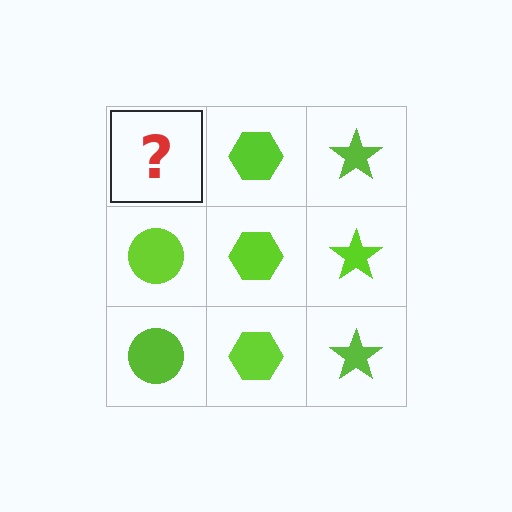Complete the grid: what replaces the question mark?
The question mark should be replaced with a lime circle.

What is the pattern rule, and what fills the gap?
The rule is that each column has a consistent shape. The gap should be filled with a lime circle.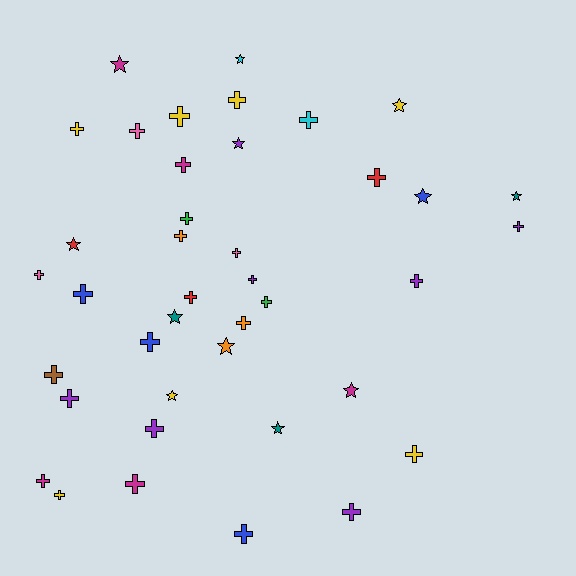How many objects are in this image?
There are 40 objects.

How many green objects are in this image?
There are 2 green objects.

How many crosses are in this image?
There are 28 crosses.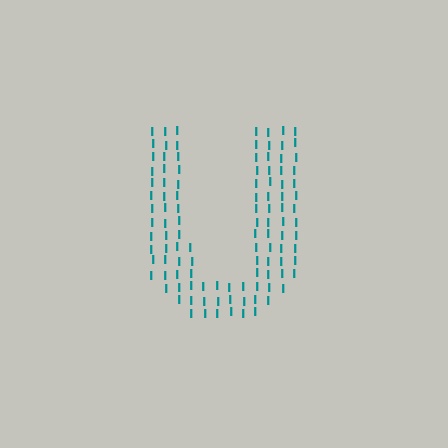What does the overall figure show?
The overall figure shows the letter U.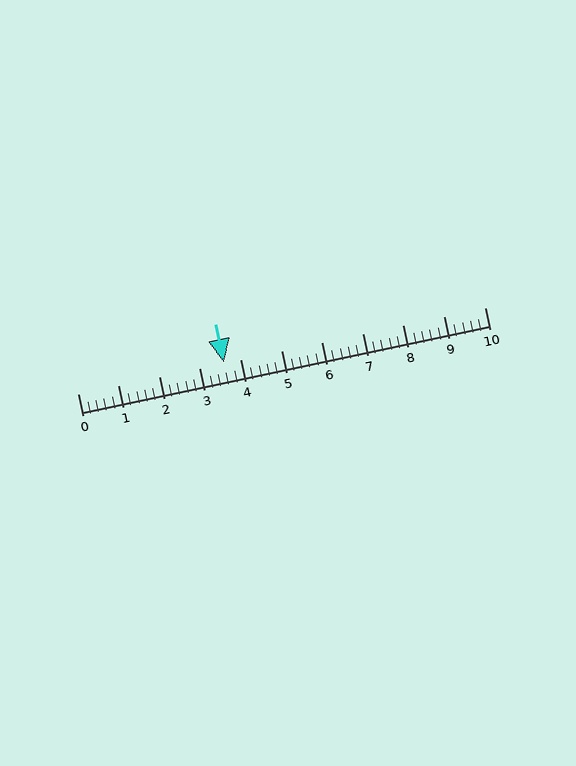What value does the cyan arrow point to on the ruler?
The cyan arrow points to approximately 3.6.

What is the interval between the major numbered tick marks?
The major tick marks are spaced 1 units apart.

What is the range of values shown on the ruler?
The ruler shows values from 0 to 10.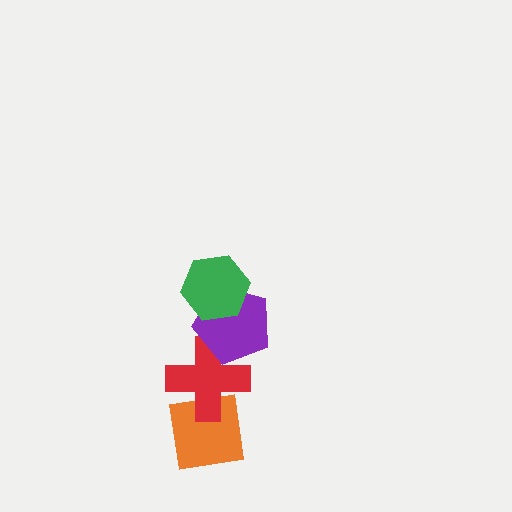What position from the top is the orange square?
The orange square is 4th from the top.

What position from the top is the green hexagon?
The green hexagon is 1st from the top.